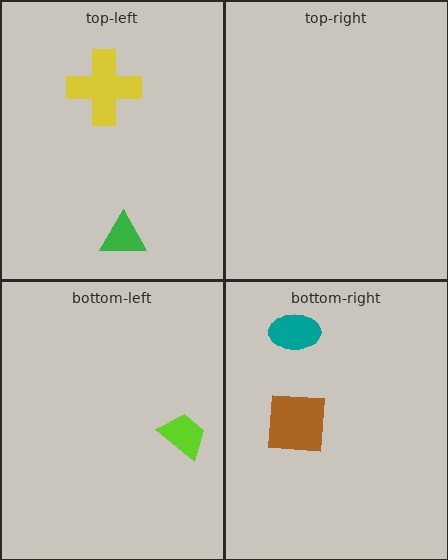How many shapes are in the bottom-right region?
2.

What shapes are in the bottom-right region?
The brown square, the teal ellipse.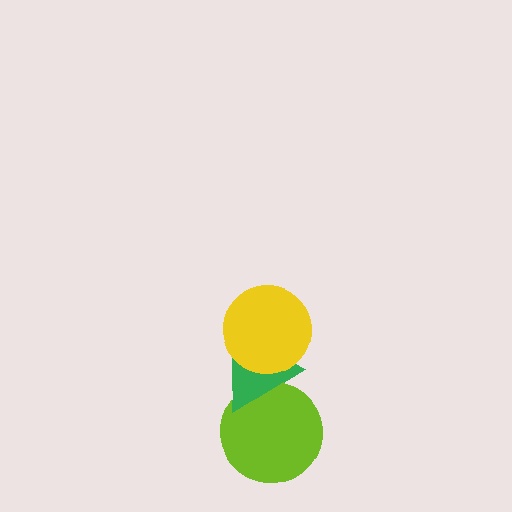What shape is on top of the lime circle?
The green triangle is on top of the lime circle.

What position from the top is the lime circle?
The lime circle is 3rd from the top.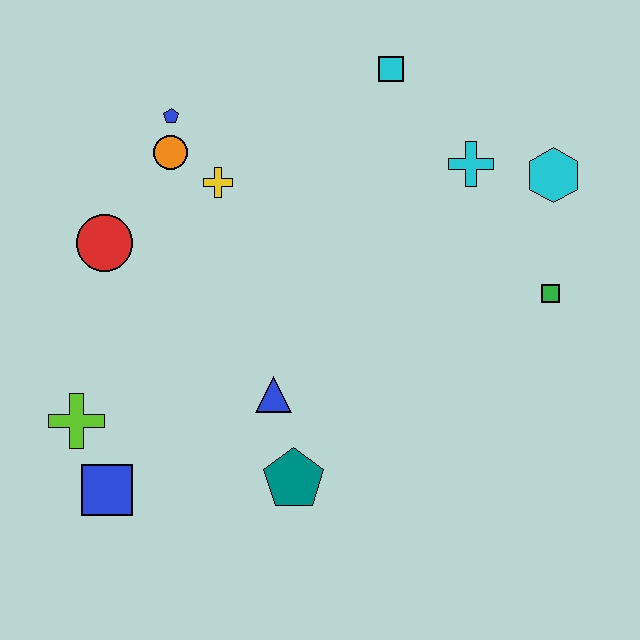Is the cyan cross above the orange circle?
No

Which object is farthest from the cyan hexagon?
The blue square is farthest from the cyan hexagon.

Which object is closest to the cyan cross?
The cyan hexagon is closest to the cyan cross.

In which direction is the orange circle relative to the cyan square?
The orange circle is to the left of the cyan square.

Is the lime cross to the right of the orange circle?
No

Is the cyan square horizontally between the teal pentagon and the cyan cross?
Yes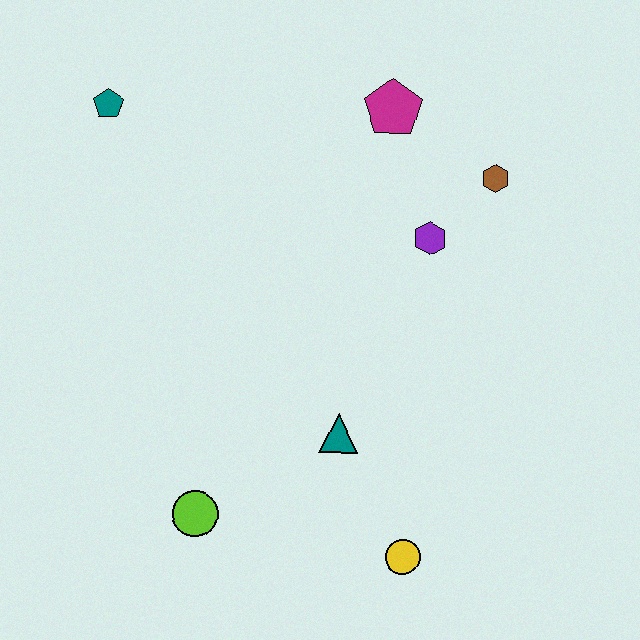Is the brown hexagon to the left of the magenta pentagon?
No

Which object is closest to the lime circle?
The teal triangle is closest to the lime circle.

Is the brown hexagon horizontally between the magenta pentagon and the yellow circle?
No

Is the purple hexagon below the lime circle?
No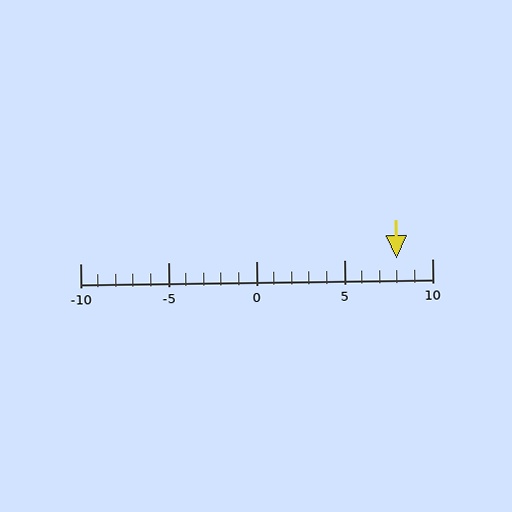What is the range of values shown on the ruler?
The ruler shows values from -10 to 10.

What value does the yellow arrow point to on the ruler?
The yellow arrow points to approximately 8.